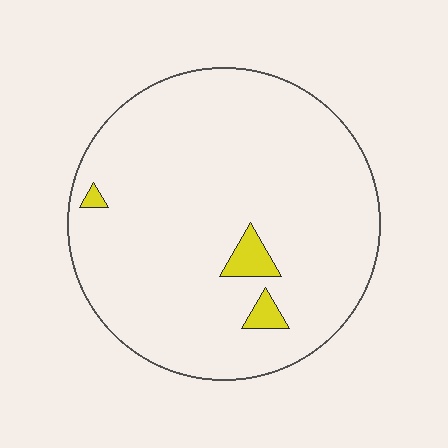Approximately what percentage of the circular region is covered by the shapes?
Approximately 5%.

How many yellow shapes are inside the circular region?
3.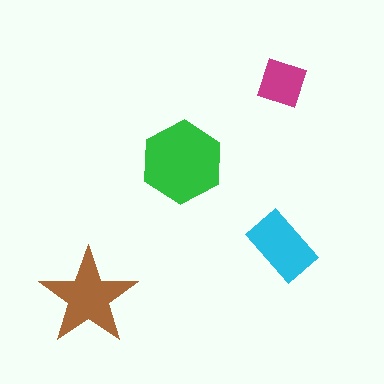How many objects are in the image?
There are 4 objects in the image.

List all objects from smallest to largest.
The magenta square, the cyan rectangle, the brown star, the green hexagon.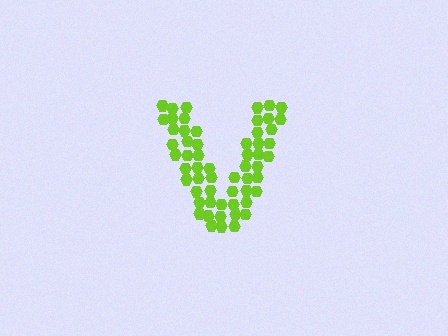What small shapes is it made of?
It is made of small hexagons.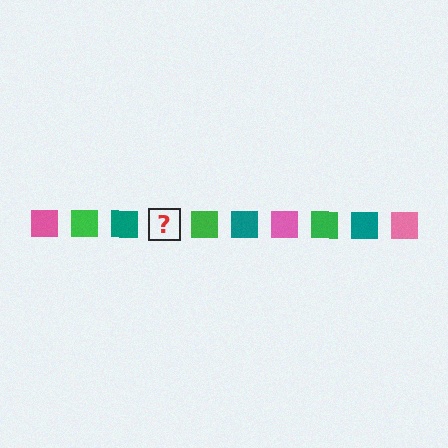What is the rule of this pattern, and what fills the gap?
The rule is that the pattern cycles through pink, green, teal squares. The gap should be filled with a pink square.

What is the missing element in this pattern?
The missing element is a pink square.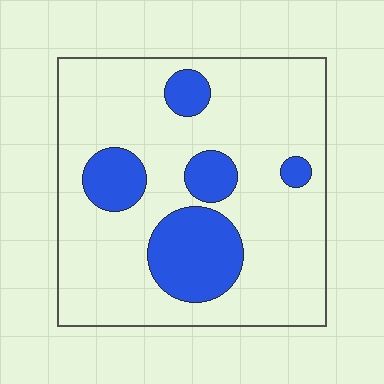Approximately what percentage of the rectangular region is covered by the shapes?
Approximately 20%.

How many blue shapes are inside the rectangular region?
5.